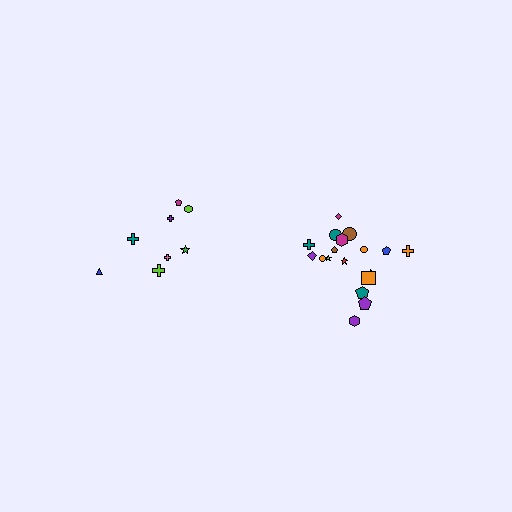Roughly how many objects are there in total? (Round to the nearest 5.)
Roughly 25 objects in total.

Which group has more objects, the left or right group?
The right group.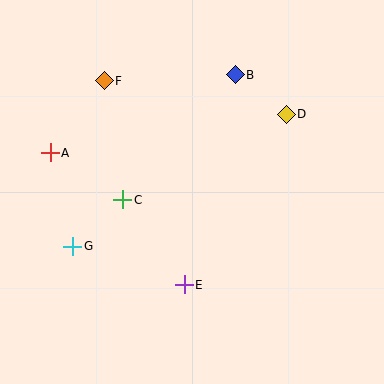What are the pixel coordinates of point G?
Point G is at (73, 246).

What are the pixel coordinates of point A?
Point A is at (50, 153).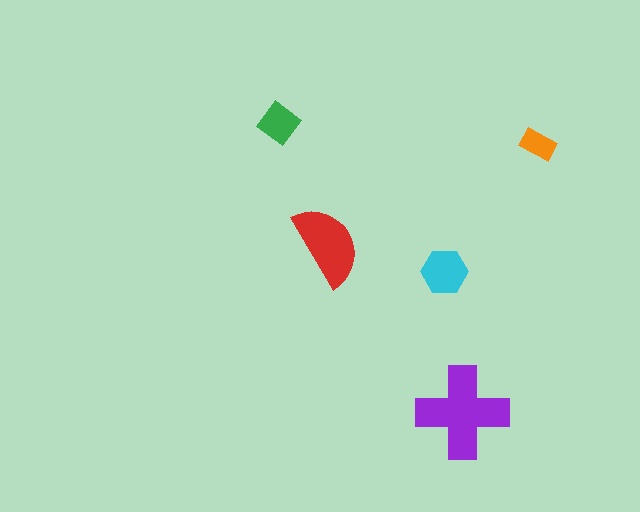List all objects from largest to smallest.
The purple cross, the red semicircle, the cyan hexagon, the green diamond, the orange rectangle.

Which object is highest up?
The green diamond is topmost.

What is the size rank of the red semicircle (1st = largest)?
2nd.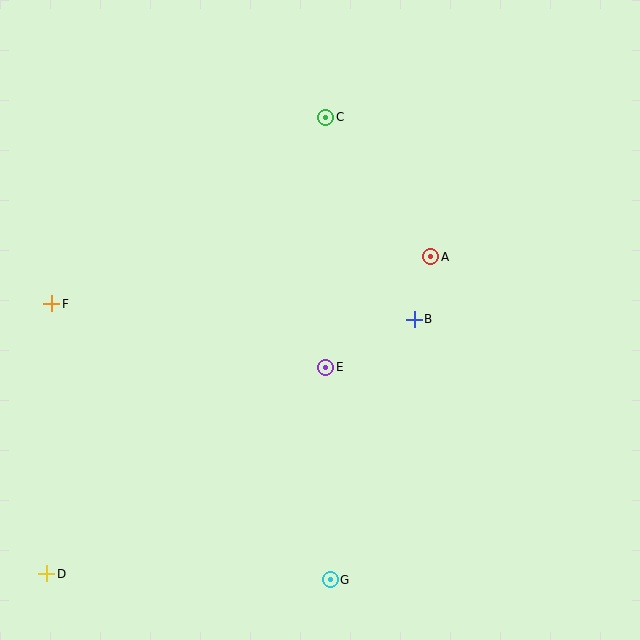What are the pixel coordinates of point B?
Point B is at (414, 319).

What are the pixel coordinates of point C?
Point C is at (326, 117).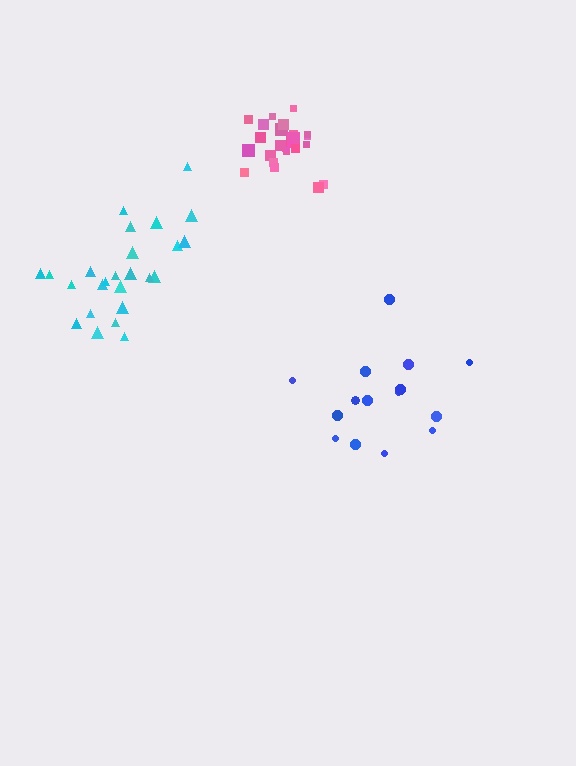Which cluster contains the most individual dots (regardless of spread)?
Pink (26).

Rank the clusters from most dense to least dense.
pink, cyan, blue.